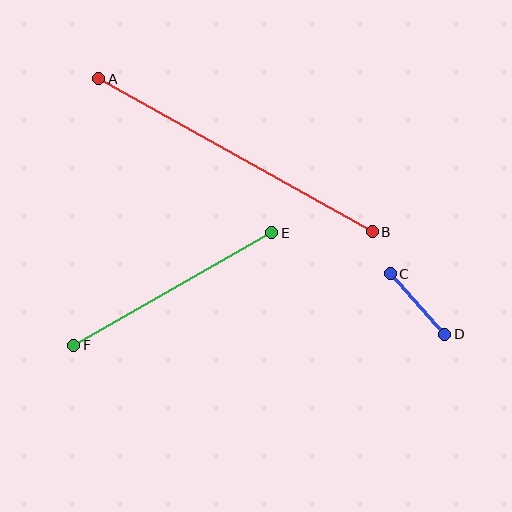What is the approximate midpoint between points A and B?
The midpoint is at approximately (235, 155) pixels.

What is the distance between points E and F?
The distance is approximately 228 pixels.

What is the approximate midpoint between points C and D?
The midpoint is at approximately (418, 304) pixels.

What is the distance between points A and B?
The distance is approximately 313 pixels.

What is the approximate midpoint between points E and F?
The midpoint is at approximately (173, 289) pixels.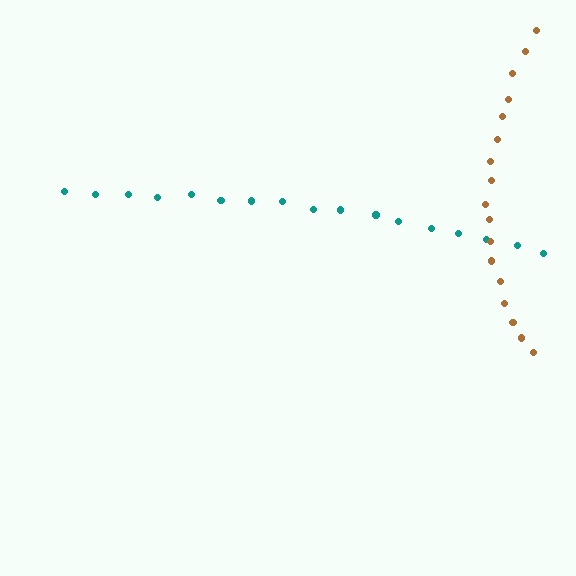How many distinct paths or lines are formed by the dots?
There are 2 distinct paths.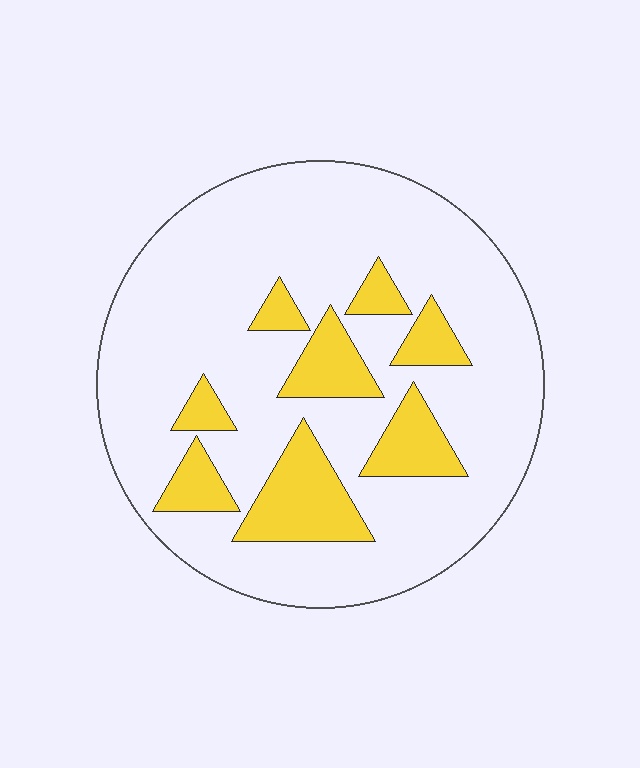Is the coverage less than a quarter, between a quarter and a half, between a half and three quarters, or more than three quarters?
Less than a quarter.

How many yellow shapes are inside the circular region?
8.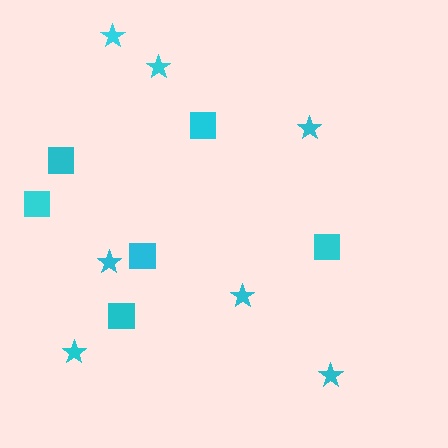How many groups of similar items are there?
There are 2 groups: one group of stars (7) and one group of squares (6).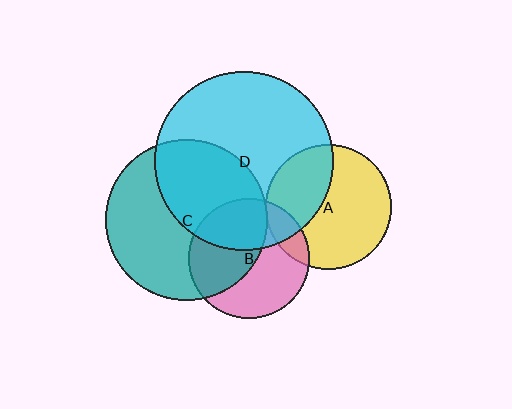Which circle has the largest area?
Circle D (cyan).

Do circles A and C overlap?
Yes.